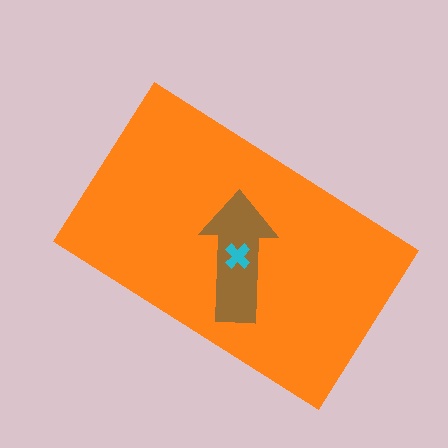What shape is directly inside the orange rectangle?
The brown arrow.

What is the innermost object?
The cyan cross.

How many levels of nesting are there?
3.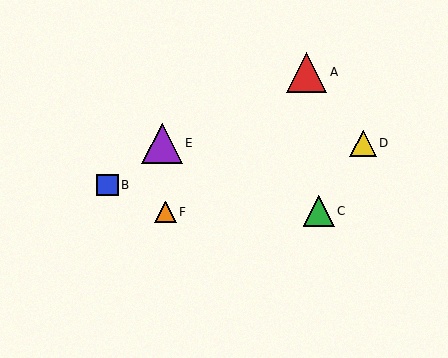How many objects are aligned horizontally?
2 objects (D, E) are aligned horizontally.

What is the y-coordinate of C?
Object C is at y≈211.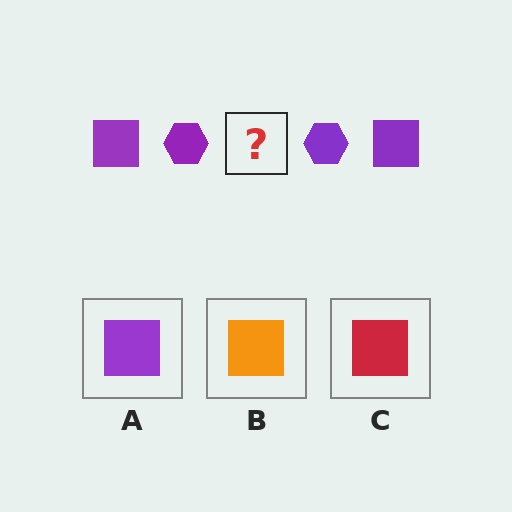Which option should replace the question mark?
Option A.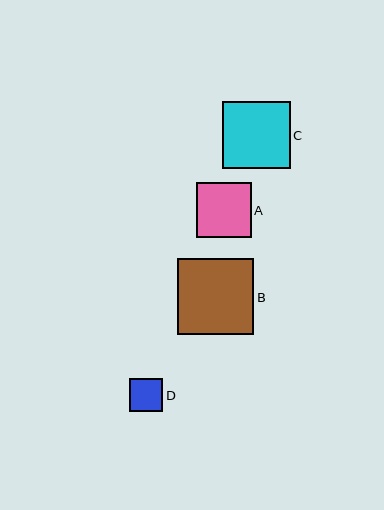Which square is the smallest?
Square D is the smallest with a size of approximately 33 pixels.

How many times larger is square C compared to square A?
Square C is approximately 1.2 times the size of square A.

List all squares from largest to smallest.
From largest to smallest: B, C, A, D.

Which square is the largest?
Square B is the largest with a size of approximately 76 pixels.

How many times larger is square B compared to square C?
Square B is approximately 1.1 times the size of square C.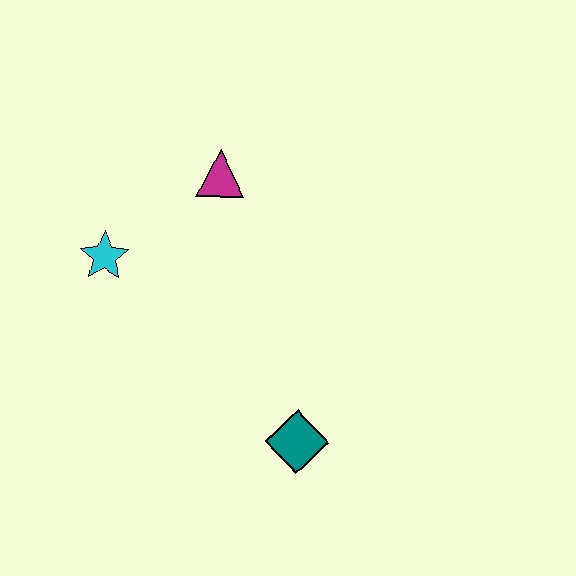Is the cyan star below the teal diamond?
No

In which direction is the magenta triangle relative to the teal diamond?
The magenta triangle is above the teal diamond.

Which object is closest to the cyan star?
The magenta triangle is closest to the cyan star.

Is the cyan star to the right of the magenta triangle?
No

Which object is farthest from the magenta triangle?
The teal diamond is farthest from the magenta triangle.